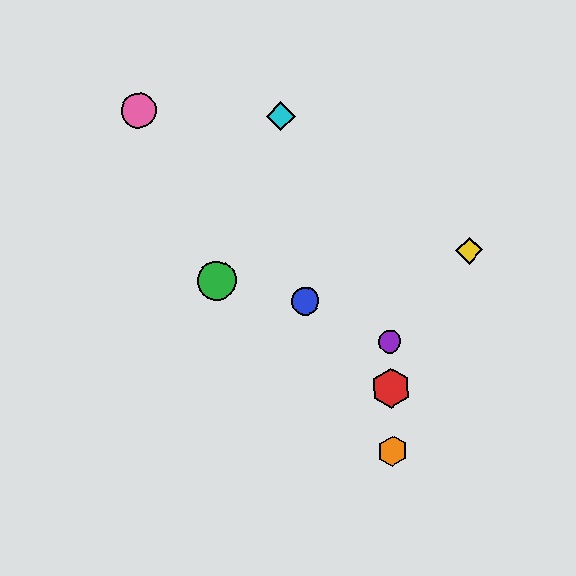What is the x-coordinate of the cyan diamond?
The cyan diamond is at x≈281.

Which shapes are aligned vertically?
The red hexagon, the purple circle, the orange hexagon are aligned vertically.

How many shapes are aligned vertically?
3 shapes (the red hexagon, the purple circle, the orange hexagon) are aligned vertically.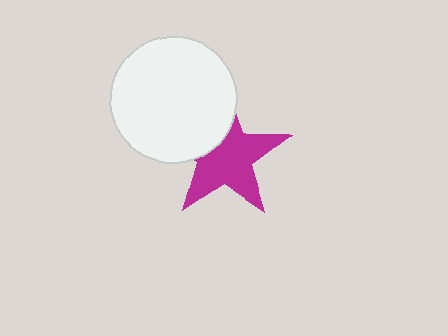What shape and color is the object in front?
The object in front is a white circle.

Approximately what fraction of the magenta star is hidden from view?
Roughly 31% of the magenta star is hidden behind the white circle.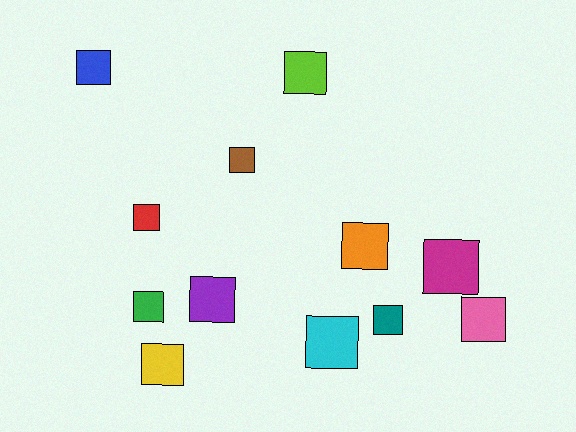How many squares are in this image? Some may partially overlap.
There are 12 squares.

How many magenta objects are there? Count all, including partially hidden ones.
There is 1 magenta object.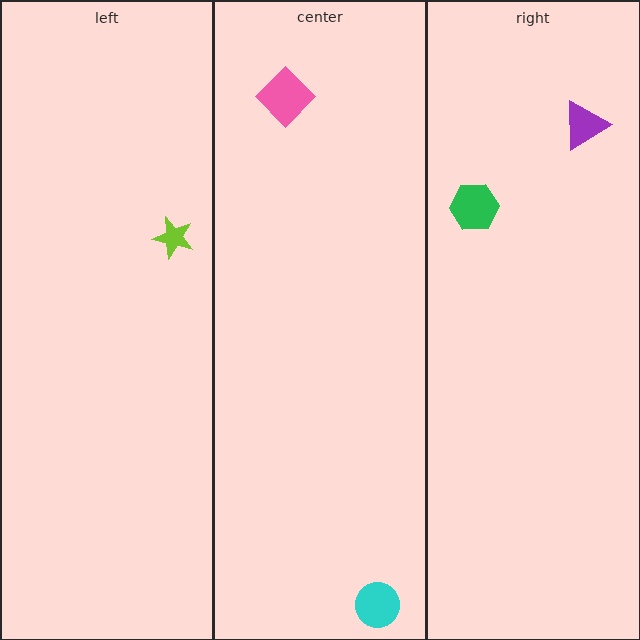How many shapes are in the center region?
2.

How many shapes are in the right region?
2.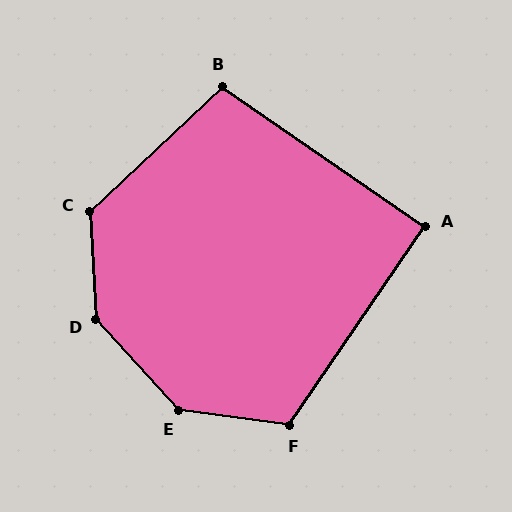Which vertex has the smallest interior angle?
A, at approximately 90 degrees.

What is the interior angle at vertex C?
Approximately 130 degrees (obtuse).